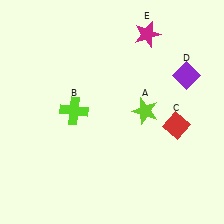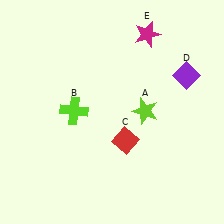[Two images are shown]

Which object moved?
The red diamond (C) moved left.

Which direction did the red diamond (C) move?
The red diamond (C) moved left.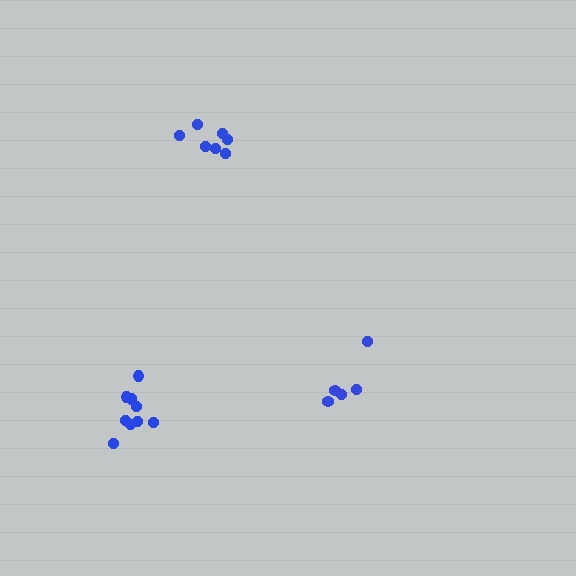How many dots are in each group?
Group 1: 7 dots, Group 2: 5 dots, Group 3: 10 dots (22 total).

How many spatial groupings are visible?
There are 3 spatial groupings.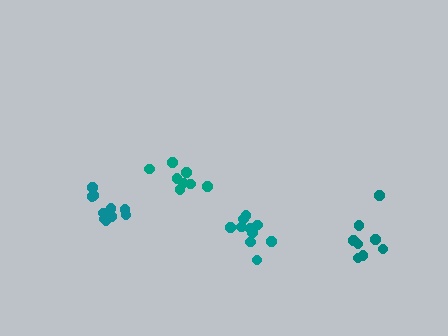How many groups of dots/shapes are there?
There are 4 groups.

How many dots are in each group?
Group 1: 10 dots, Group 2: 8 dots, Group 3: 11 dots, Group 4: 8 dots (37 total).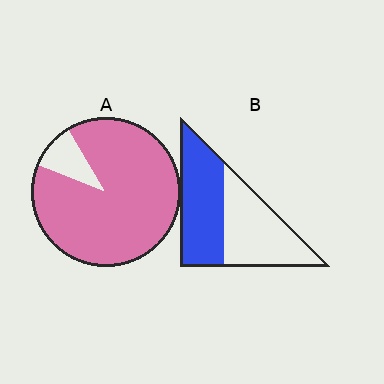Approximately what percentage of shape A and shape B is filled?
A is approximately 90% and B is approximately 50%.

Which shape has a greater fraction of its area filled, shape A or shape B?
Shape A.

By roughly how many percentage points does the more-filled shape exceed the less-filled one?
By roughly 40 percentage points (A over B).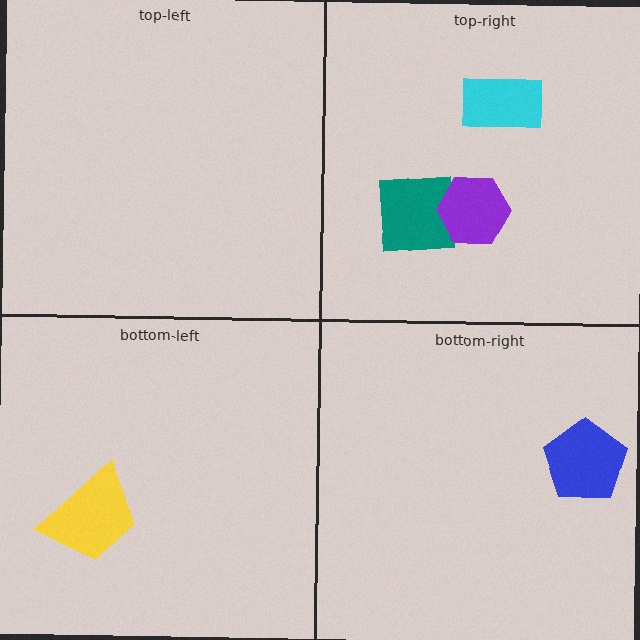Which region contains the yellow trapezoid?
The bottom-left region.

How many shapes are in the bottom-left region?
1.